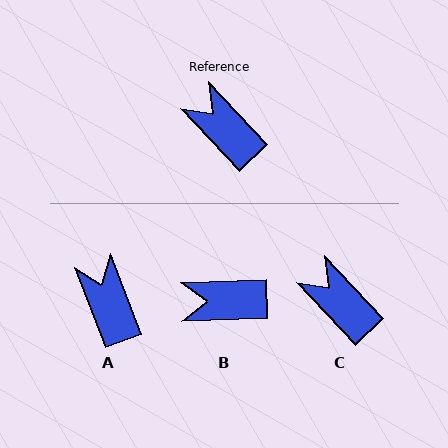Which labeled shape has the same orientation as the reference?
C.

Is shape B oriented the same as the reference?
No, it is off by about 49 degrees.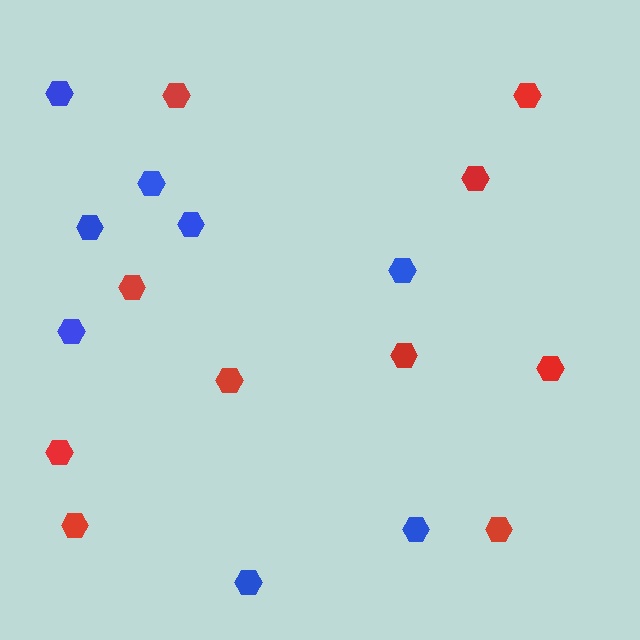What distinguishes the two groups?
There are 2 groups: one group of red hexagons (10) and one group of blue hexagons (8).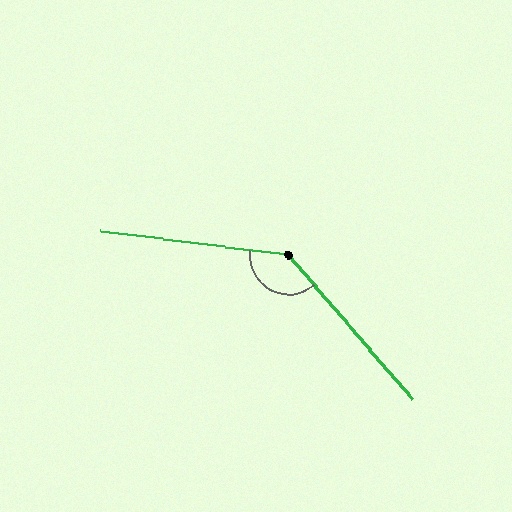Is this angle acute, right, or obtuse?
It is obtuse.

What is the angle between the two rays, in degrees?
Approximately 138 degrees.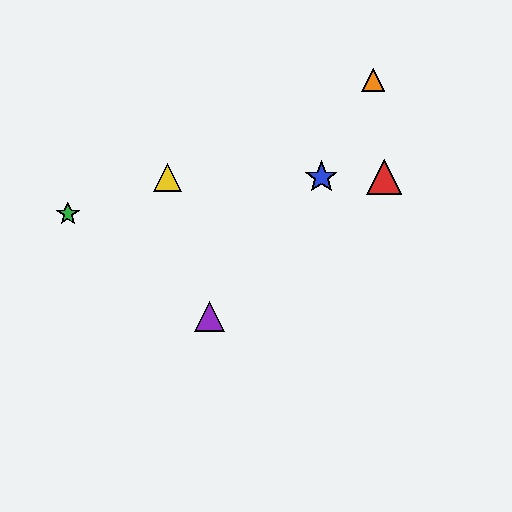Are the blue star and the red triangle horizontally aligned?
Yes, both are at y≈177.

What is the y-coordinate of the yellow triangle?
The yellow triangle is at y≈177.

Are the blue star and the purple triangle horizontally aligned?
No, the blue star is at y≈177 and the purple triangle is at y≈317.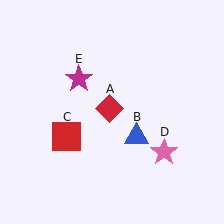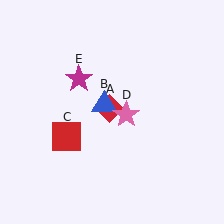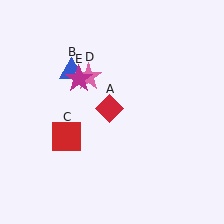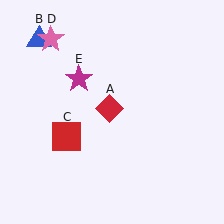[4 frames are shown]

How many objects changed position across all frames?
2 objects changed position: blue triangle (object B), pink star (object D).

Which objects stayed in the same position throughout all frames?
Red diamond (object A) and red square (object C) and magenta star (object E) remained stationary.